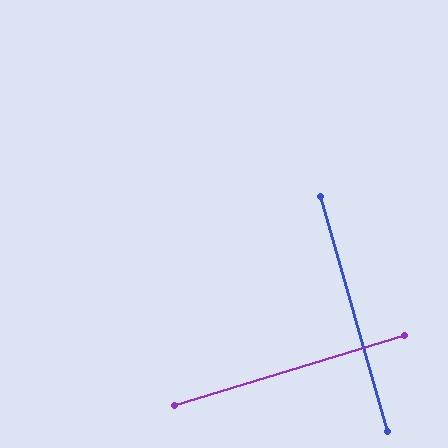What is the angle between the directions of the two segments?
Approximately 89 degrees.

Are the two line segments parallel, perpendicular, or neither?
Perpendicular — they meet at approximately 89°.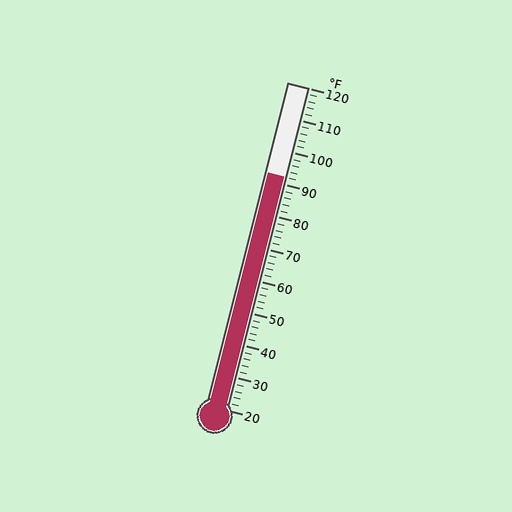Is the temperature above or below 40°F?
The temperature is above 40°F.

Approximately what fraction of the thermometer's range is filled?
The thermometer is filled to approximately 70% of its range.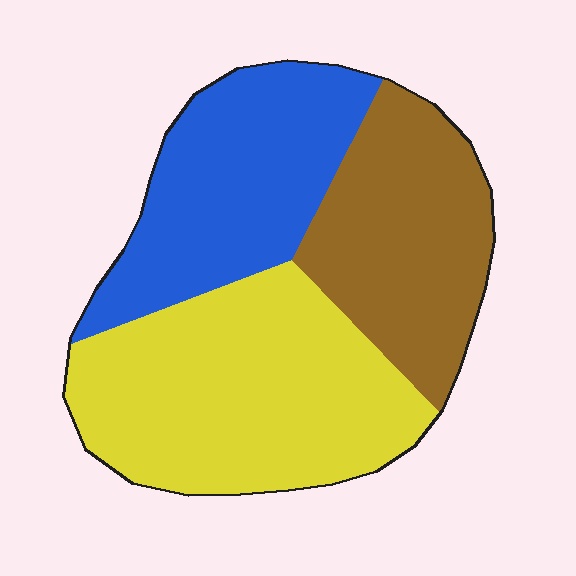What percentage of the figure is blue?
Blue takes up about one third (1/3) of the figure.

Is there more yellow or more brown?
Yellow.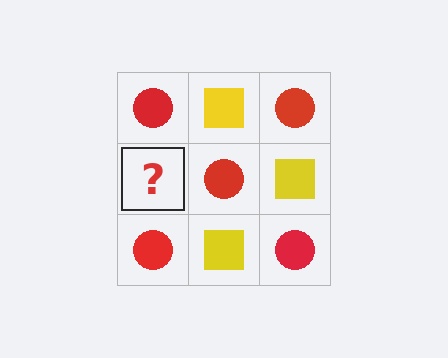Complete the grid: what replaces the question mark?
The question mark should be replaced with a yellow square.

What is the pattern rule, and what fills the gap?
The rule is that it alternates red circle and yellow square in a checkerboard pattern. The gap should be filled with a yellow square.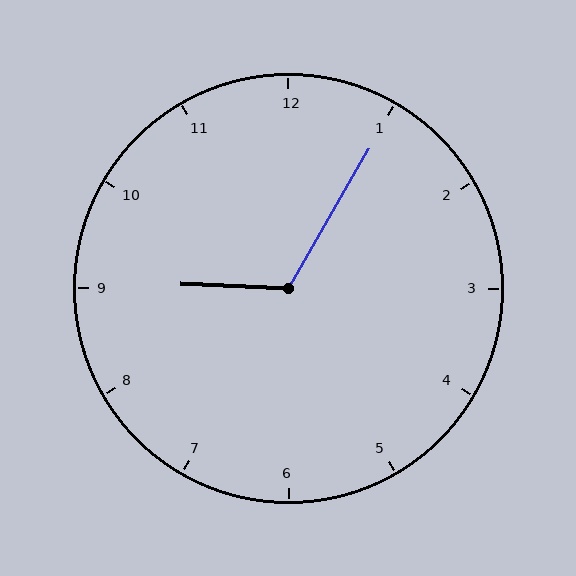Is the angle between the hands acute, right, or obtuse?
It is obtuse.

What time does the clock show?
9:05.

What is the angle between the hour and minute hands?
Approximately 118 degrees.